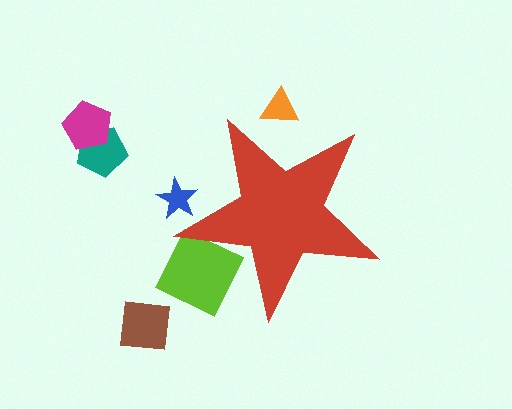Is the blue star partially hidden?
Yes, the blue star is partially hidden behind the red star.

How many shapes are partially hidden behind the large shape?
3 shapes are partially hidden.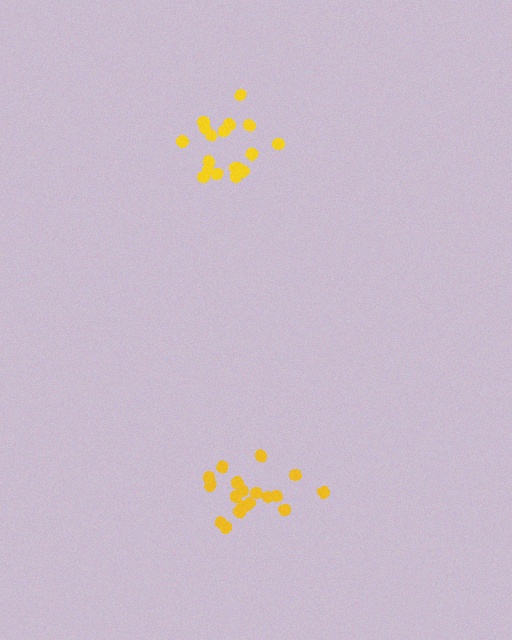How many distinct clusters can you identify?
There are 2 distinct clusters.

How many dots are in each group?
Group 1: 19 dots, Group 2: 18 dots (37 total).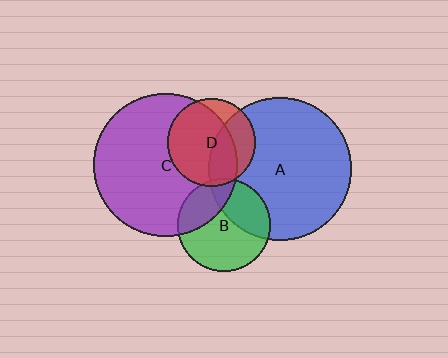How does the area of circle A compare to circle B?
Approximately 2.3 times.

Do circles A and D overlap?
Yes.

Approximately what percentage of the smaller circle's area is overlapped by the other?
Approximately 40%.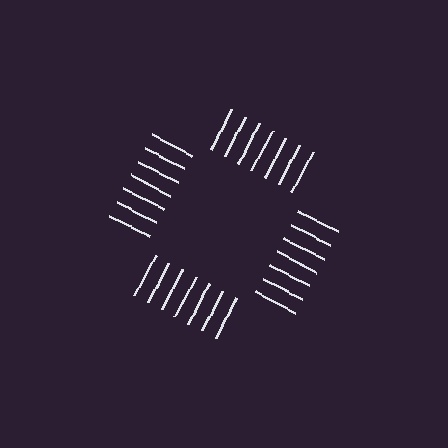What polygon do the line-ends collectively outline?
An illusory square — the line segments terminate on its edges but no continuous stroke is drawn.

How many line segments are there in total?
28 — 7 along each of the 4 edges.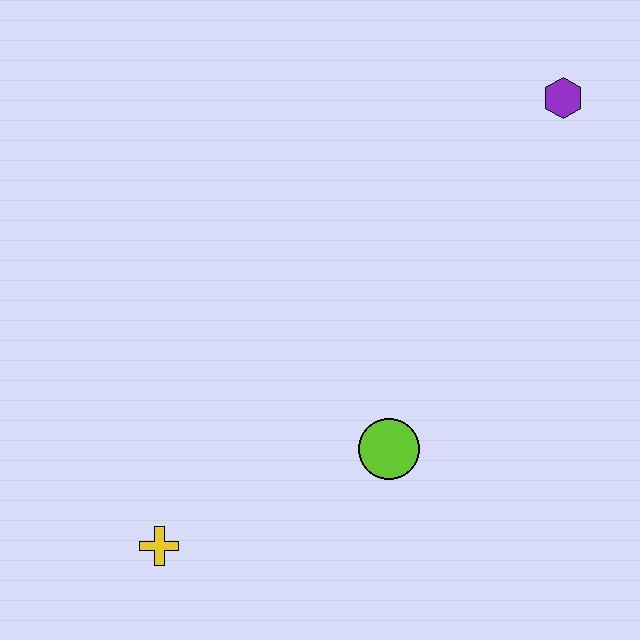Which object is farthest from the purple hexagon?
The yellow cross is farthest from the purple hexagon.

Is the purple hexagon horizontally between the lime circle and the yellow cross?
No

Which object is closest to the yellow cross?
The lime circle is closest to the yellow cross.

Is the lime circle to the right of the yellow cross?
Yes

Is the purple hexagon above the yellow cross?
Yes